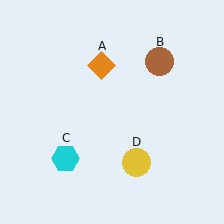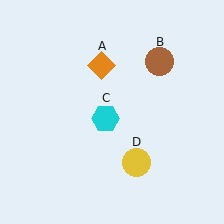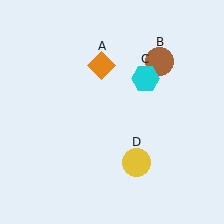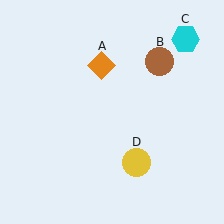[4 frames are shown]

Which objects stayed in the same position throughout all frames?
Orange diamond (object A) and brown circle (object B) and yellow circle (object D) remained stationary.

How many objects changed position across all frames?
1 object changed position: cyan hexagon (object C).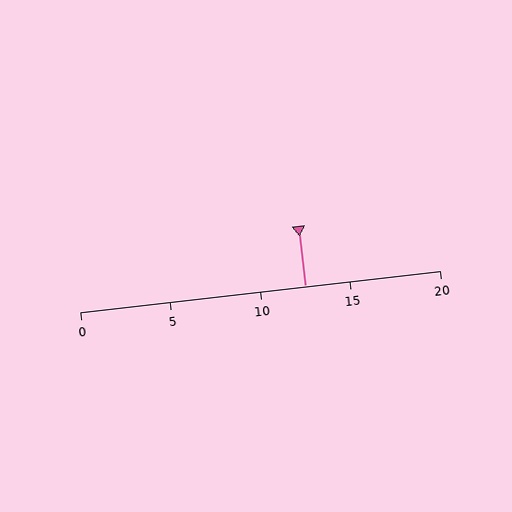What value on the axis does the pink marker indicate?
The marker indicates approximately 12.5.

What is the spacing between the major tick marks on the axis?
The major ticks are spaced 5 apart.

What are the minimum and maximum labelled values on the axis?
The axis runs from 0 to 20.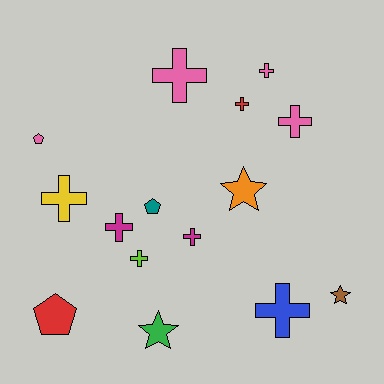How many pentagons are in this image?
There are 3 pentagons.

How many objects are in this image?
There are 15 objects.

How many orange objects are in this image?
There is 1 orange object.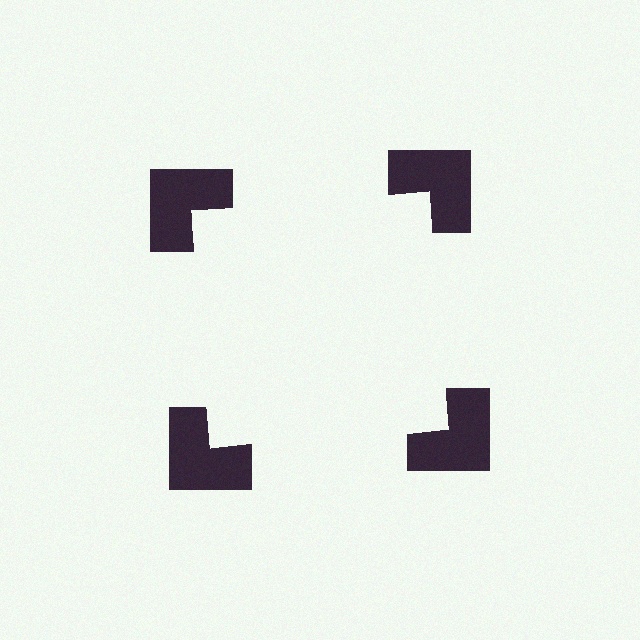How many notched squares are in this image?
There are 4 — one at each vertex of the illusory square.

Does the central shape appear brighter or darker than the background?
It typically appears slightly brighter than the background, even though no actual brightness change is drawn.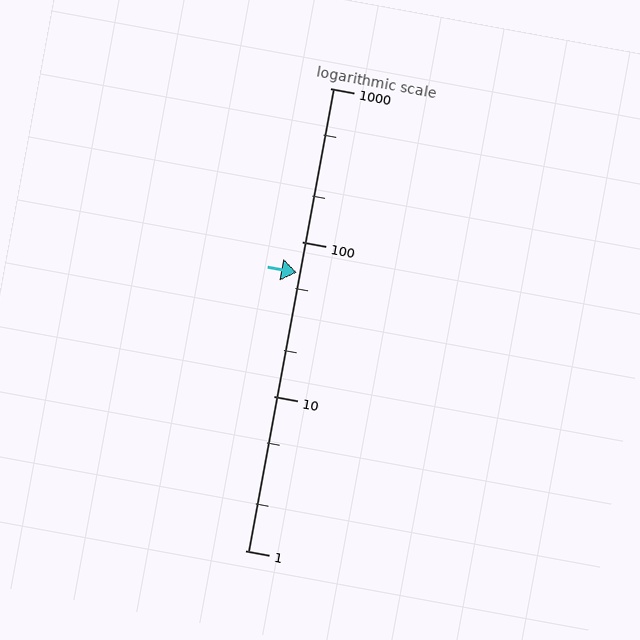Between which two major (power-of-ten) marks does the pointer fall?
The pointer is between 10 and 100.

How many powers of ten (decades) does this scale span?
The scale spans 3 decades, from 1 to 1000.